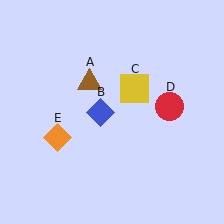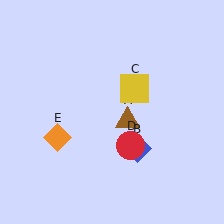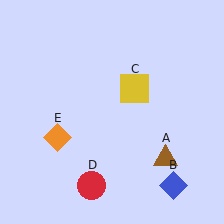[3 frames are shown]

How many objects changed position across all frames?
3 objects changed position: brown triangle (object A), blue diamond (object B), red circle (object D).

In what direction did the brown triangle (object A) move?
The brown triangle (object A) moved down and to the right.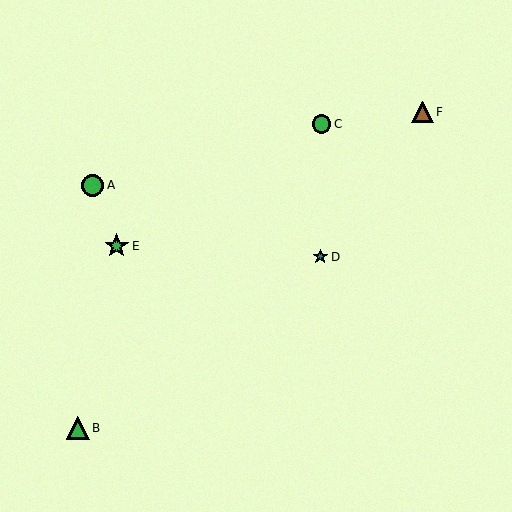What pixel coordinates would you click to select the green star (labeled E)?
Click at (117, 246) to select the green star E.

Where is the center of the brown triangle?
The center of the brown triangle is at (422, 112).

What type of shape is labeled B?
Shape B is a green triangle.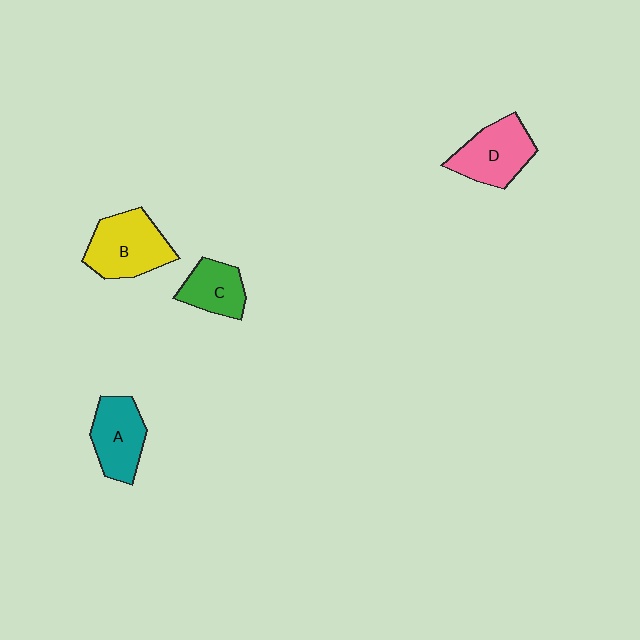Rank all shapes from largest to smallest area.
From largest to smallest: B (yellow), D (pink), A (teal), C (green).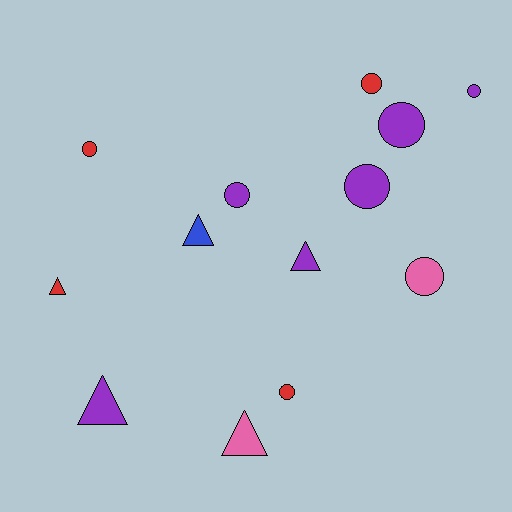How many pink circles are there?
There is 1 pink circle.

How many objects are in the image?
There are 13 objects.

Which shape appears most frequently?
Circle, with 8 objects.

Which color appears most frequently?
Purple, with 6 objects.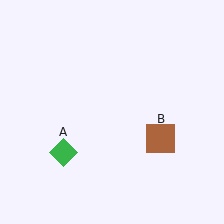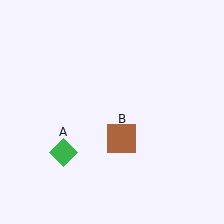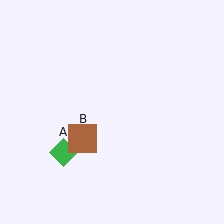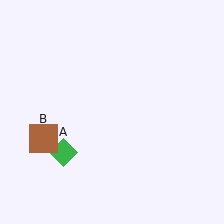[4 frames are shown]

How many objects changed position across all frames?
1 object changed position: brown square (object B).